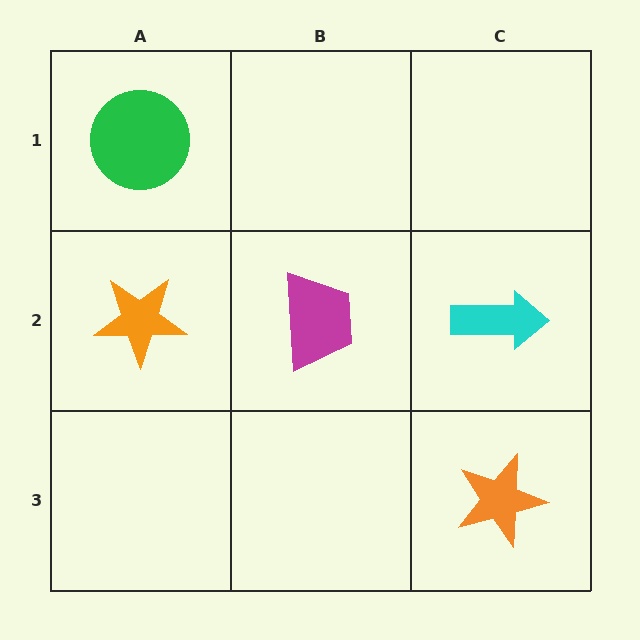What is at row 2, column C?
A cyan arrow.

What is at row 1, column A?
A green circle.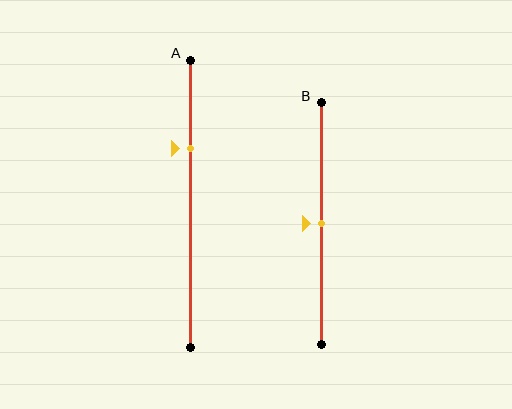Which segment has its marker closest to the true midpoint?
Segment B has its marker closest to the true midpoint.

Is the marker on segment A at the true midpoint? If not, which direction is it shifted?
No, the marker on segment A is shifted upward by about 19% of the segment length.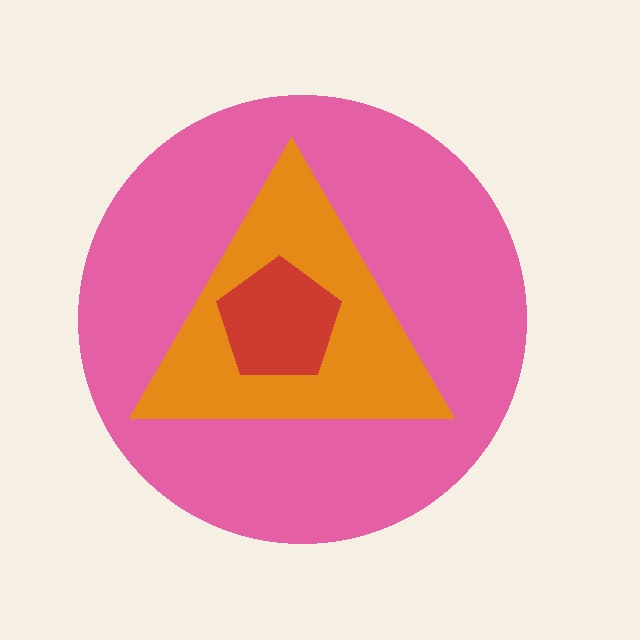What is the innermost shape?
The red pentagon.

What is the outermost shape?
The pink circle.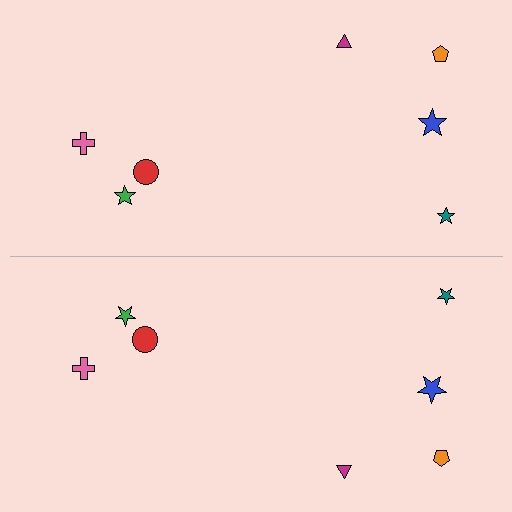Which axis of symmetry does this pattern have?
The pattern has a horizontal axis of symmetry running through the center of the image.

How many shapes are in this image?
There are 14 shapes in this image.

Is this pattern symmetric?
Yes, this pattern has bilateral (reflection) symmetry.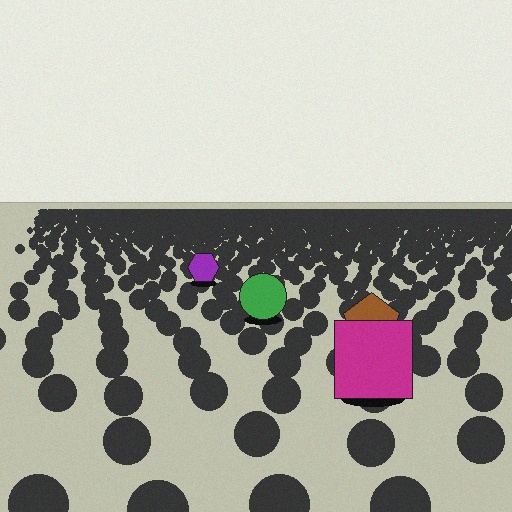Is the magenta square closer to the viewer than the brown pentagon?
Yes. The magenta square is closer — you can tell from the texture gradient: the ground texture is coarser near it.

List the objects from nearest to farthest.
From nearest to farthest: the magenta square, the brown pentagon, the green circle, the purple hexagon.